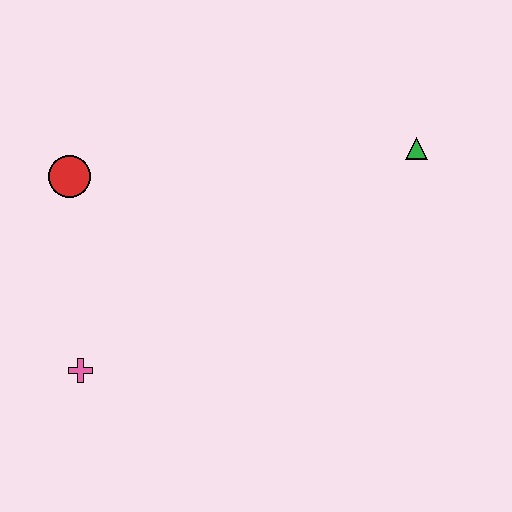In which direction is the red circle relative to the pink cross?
The red circle is above the pink cross.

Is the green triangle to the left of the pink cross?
No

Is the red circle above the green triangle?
No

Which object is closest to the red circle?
The pink cross is closest to the red circle.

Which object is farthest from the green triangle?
The pink cross is farthest from the green triangle.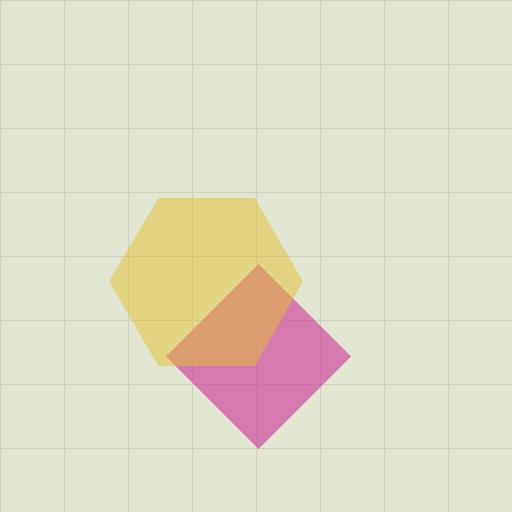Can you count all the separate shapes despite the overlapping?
Yes, there are 2 separate shapes.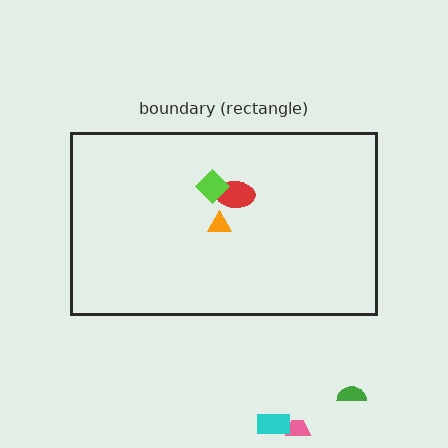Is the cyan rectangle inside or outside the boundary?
Outside.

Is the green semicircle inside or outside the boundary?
Outside.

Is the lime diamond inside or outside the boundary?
Inside.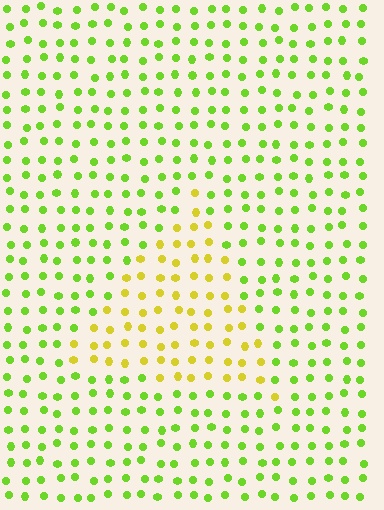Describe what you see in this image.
The image is filled with small lime elements in a uniform arrangement. A triangle-shaped region is visible where the elements are tinted to a slightly different hue, forming a subtle color boundary.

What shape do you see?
I see a triangle.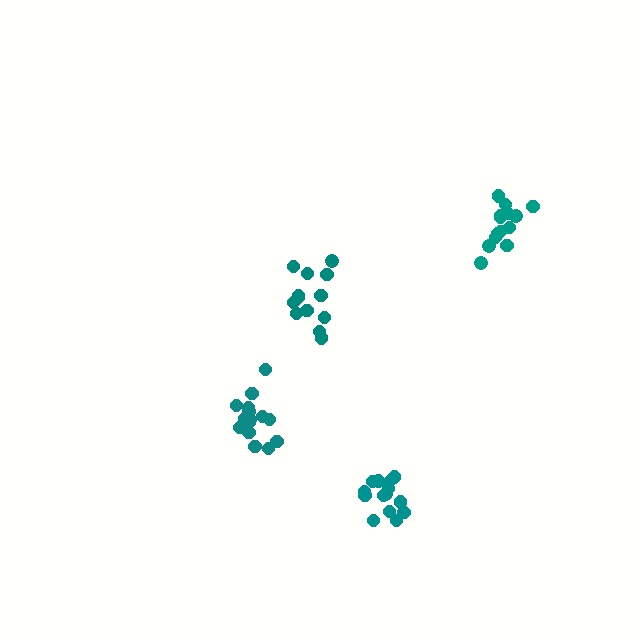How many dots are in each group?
Group 1: 13 dots, Group 2: 16 dots, Group 3: 14 dots, Group 4: 14 dots (57 total).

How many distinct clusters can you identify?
There are 4 distinct clusters.